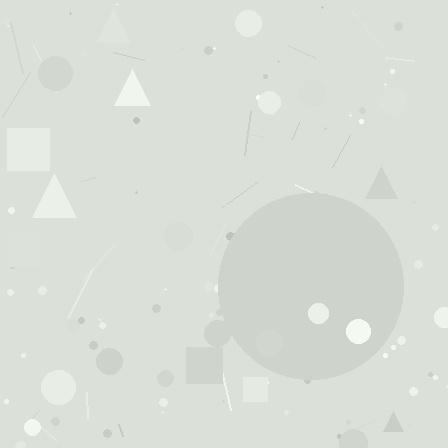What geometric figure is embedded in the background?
A circle is embedded in the background.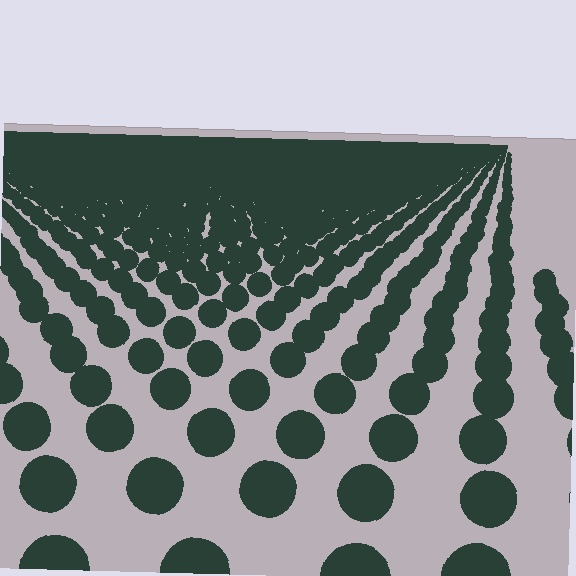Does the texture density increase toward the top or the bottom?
Density increases toward the top.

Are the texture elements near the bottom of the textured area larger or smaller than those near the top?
Larger. Near the bottom, elements are closer to the viewer and appear at a bigger on-screen size.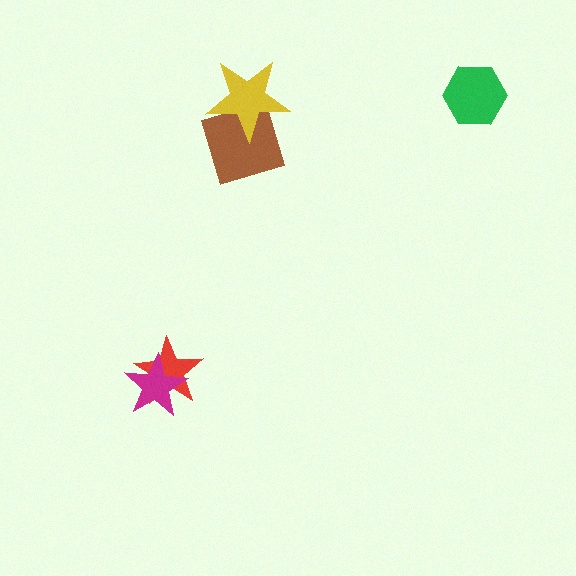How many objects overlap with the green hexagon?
0 objects overlap with the green hexagon.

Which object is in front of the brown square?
The yellow star is in front of the brown square.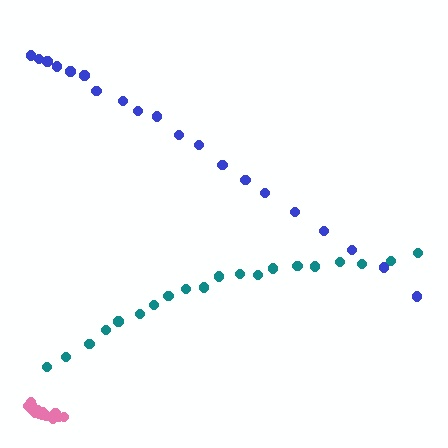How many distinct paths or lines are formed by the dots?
There are 3 distinct paths.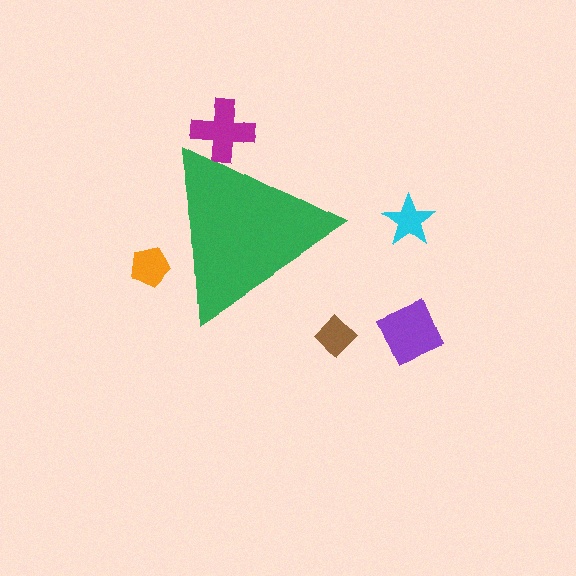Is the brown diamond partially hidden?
No, the brown diamond is fully visible.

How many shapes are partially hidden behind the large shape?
2 shapes are partially hidden.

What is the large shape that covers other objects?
A green triangle.